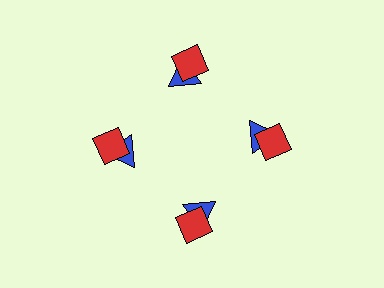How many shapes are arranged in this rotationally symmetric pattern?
There are 8 shapes, arranged in 4 groups of 2.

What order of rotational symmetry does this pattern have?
This pattern has 4-fold rotational symmetry.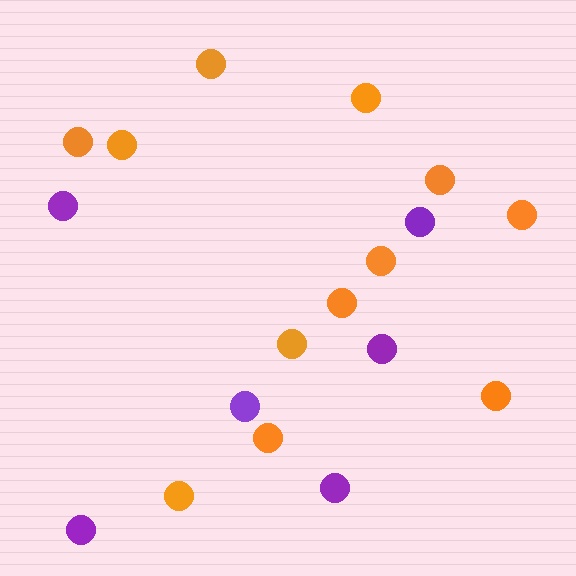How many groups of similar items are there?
There are 2 groups: one group of purple circles (6) and one group of orange circles (12).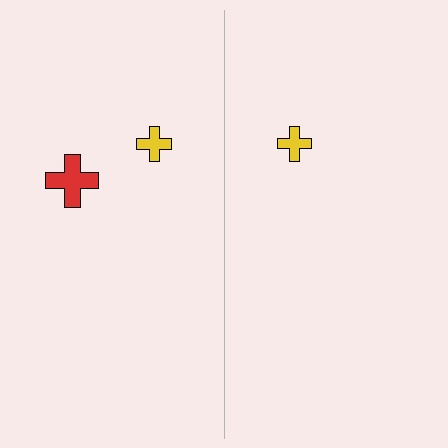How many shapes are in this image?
There are 3 shapes in this image.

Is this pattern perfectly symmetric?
No, the pattern is not perfectly symmetric. A red cross is missing from the right side.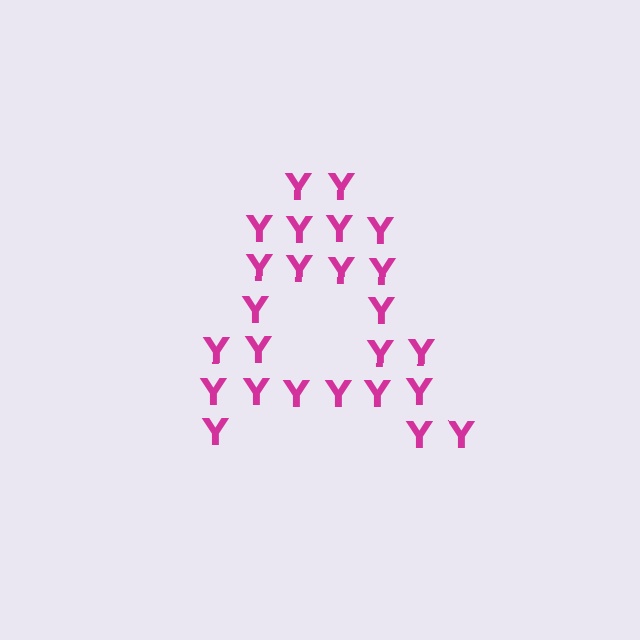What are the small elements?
The small elements are letter Y's.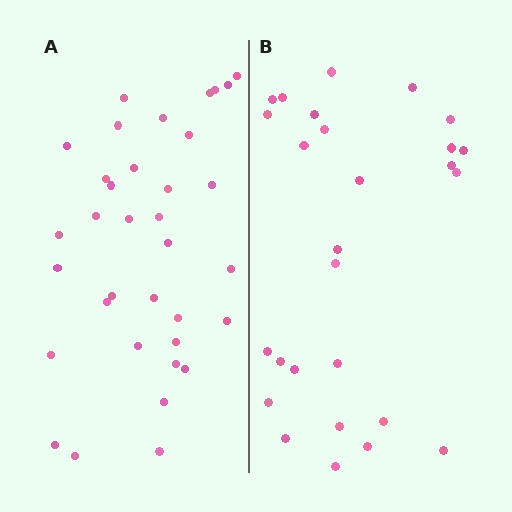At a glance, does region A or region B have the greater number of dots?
Region A (the left region) has more dots.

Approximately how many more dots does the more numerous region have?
Region A has roughly 8 or so more dots than region B.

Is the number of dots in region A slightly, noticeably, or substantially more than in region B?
Region A has noticeably more, but not dramatically so. The ratio is roughly 1.3 to 1.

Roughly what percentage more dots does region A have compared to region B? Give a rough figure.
About 30% more.